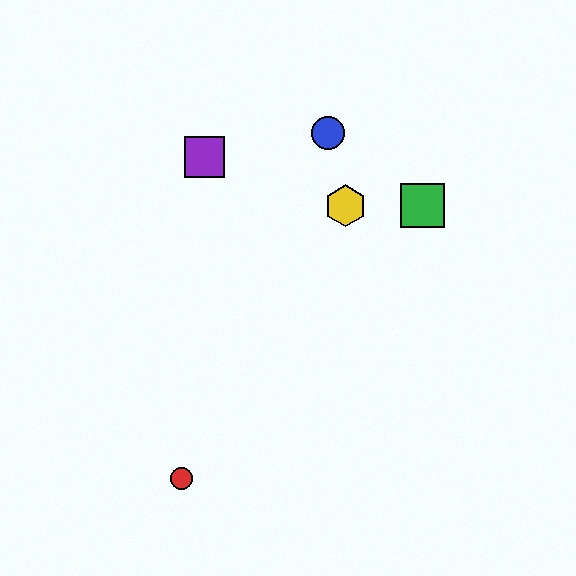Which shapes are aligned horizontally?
The green square, the yellow hexagon are aligned horizontally.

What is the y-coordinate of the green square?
The green square is at y≈206.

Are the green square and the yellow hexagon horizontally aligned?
Yes, both are at y≈206.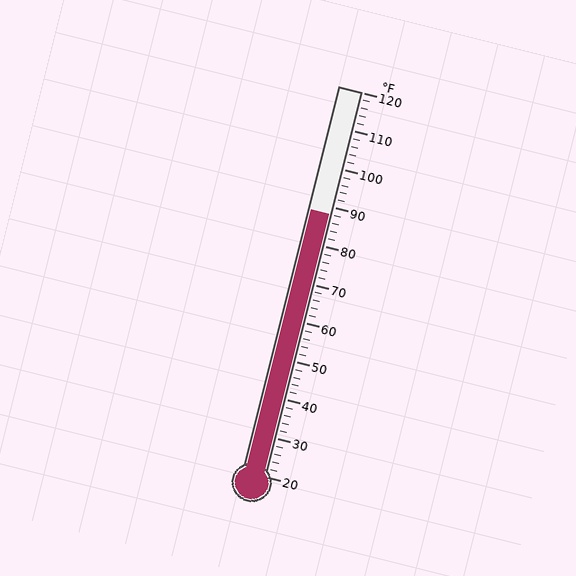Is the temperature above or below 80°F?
The temperature is above 80°F.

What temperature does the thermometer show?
The thermometer shows approximately 88°F.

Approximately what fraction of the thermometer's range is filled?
The thermometer is filled to approximately 70% of its range.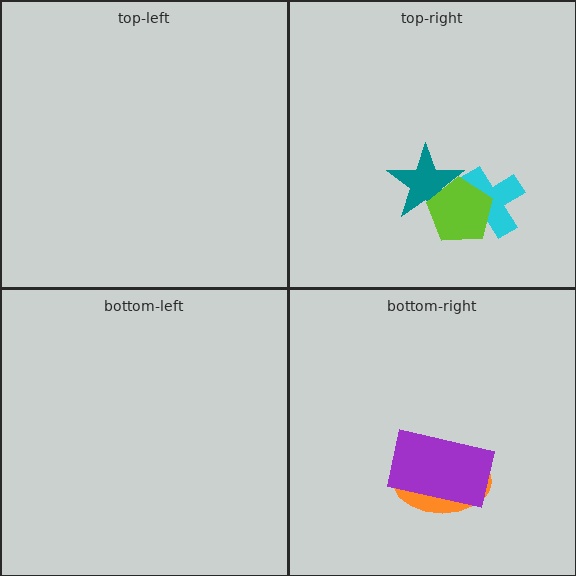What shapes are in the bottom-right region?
The orange ellipse, the purple rectangle.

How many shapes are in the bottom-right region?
2.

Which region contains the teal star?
The top-right region.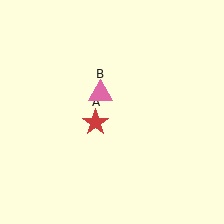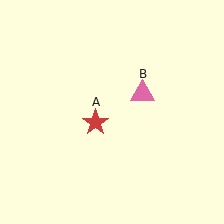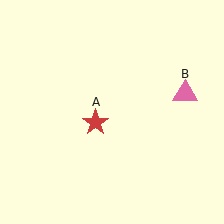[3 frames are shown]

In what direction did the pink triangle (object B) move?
The pink triangle (object B) moved right.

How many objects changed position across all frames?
1 object changed position: pink triangle (object B).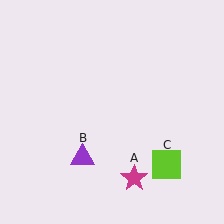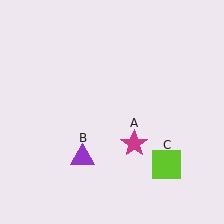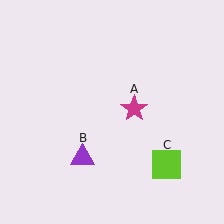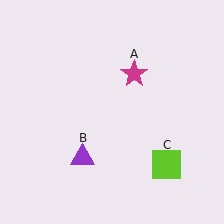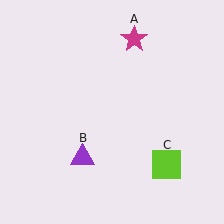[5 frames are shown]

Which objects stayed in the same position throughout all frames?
Purple triangle (object B) and lime square (object C) remained stationary.